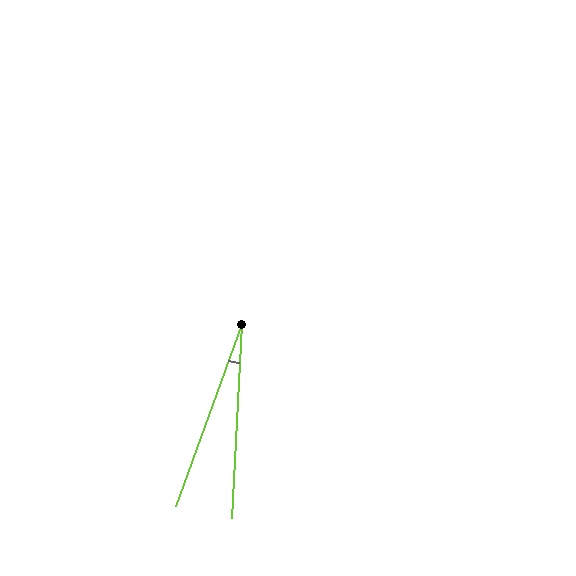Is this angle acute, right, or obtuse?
It is acute.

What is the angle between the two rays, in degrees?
Approximately 17 degrees.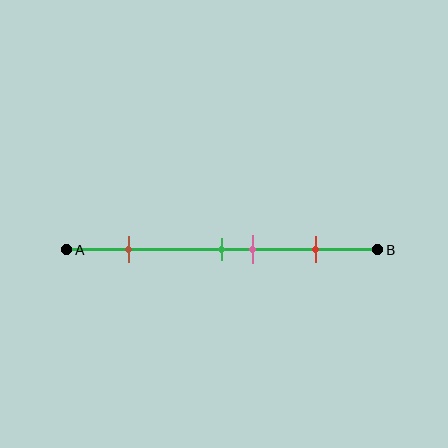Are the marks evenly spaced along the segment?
No, the marks are not evenly spaced.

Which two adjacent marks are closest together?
The green and pink marks are the closest adjacent pair.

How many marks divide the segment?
There are 4 marks dividing the segment.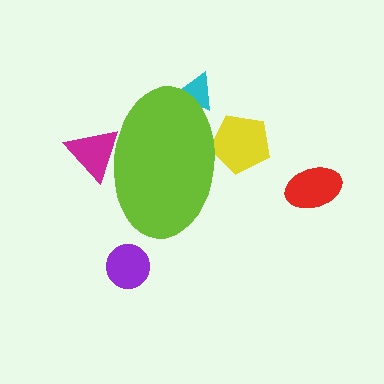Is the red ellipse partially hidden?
No, the red ellipse is fully visible.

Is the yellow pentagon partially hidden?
Yes, the yellow pentagon is partially hidden behind the lime ellipse.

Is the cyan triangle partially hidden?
Yes, the cyan triangle is partially hidden behind the lime ellipse.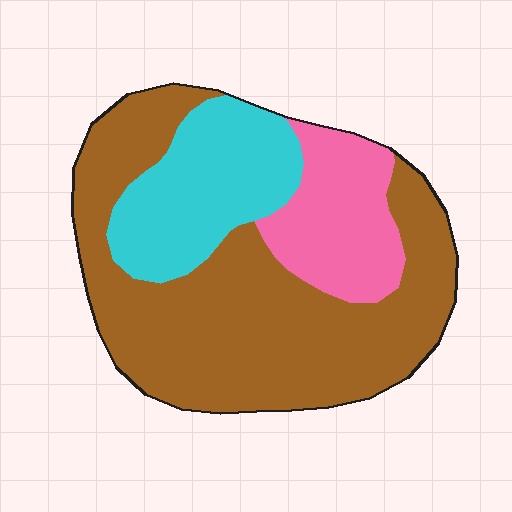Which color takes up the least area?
Pink, at roughly 20%.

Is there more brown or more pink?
Brown.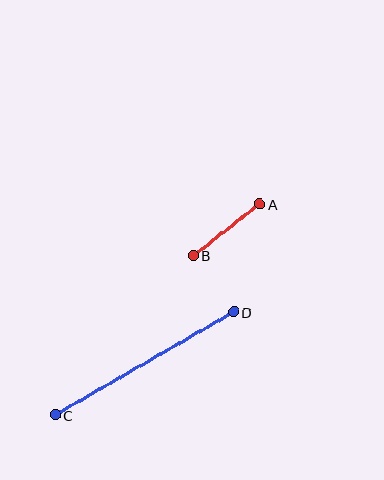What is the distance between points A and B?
The distance is approximately 83 pixels.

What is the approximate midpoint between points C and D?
The midpoint is at approximately (144, 364) pixels.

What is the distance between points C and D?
The distance is approximately 206 pixels.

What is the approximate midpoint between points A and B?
The midpoint is at approximately (226, 230) pixels.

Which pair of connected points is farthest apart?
Points C and D are farthest apart.